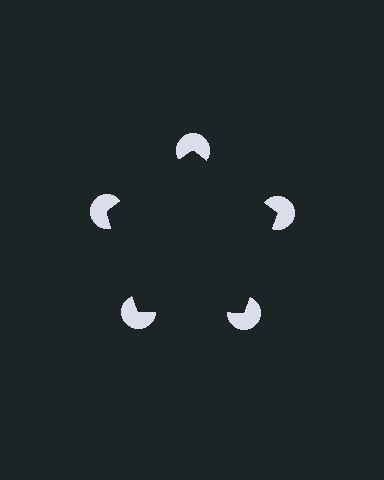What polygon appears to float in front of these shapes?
An illusory pentagon — its edges are inferred from the aligned wedge cuts in the pac-man discs, not physically drawn.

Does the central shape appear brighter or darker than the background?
It typically appears slightly darker than the background, even though no actual brightness change is drawn.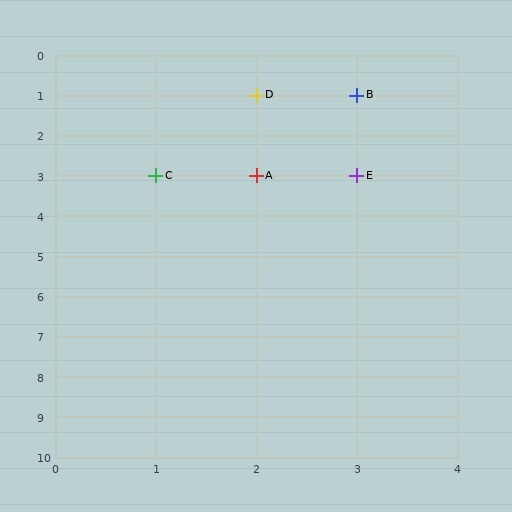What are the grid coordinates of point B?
Point B is at grid coordinates (3, 1).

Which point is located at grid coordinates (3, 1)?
Point B is at (3, 1).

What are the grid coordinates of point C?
Point C is at grid coordinates (1, 3).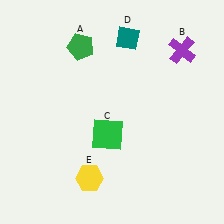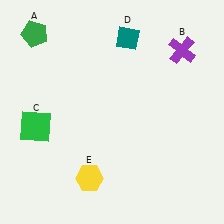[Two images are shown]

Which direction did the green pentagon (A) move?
The green pentagon (A) moved left.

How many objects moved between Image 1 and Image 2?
2 objects moved between the two images.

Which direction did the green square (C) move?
The green square (C) moved left.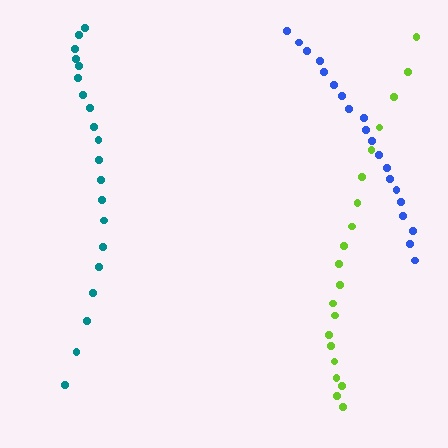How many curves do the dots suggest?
There are 3 distinct paths.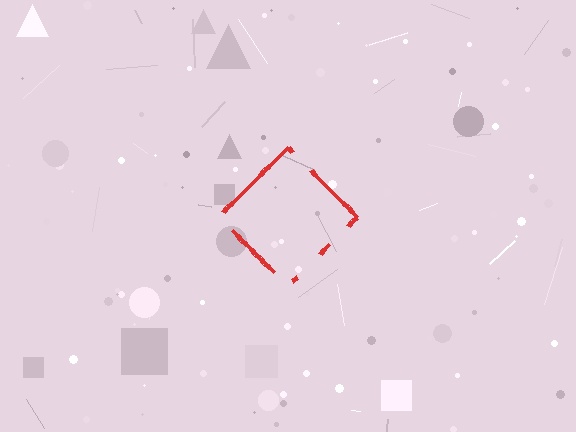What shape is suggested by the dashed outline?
The dashed outline suggests a diamond.